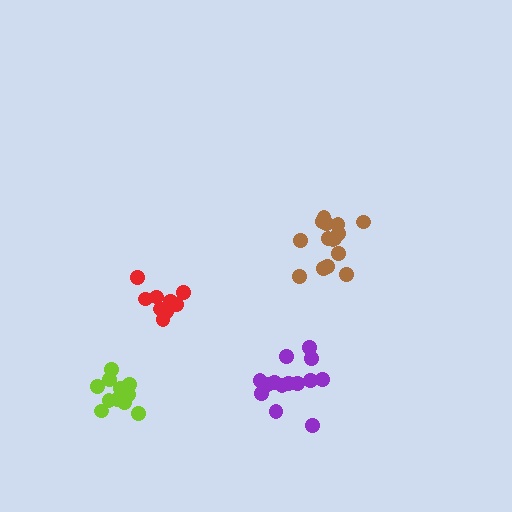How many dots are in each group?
Group 1: 15 dots, Group 2: 10 dots, Group 3: 13 dots, Group 4: 14 dots (52 total).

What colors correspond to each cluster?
The clusters are colored: brown, red, lime, purple.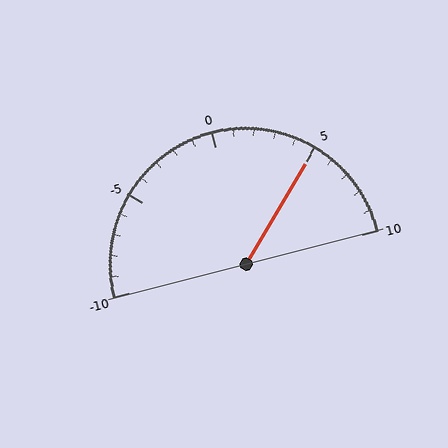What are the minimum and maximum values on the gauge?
The gauge ranges from -10 to 10.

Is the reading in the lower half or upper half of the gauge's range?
The reading is in the upper half of the range (-10 to 10).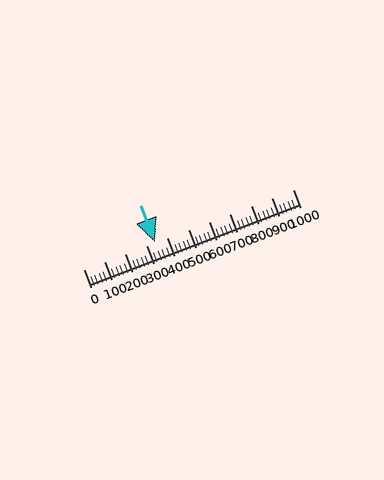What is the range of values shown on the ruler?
The ruler shows values from 0 to 1000.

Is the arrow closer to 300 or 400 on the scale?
The arrow is closer to 300.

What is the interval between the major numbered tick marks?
The major tick marks are spaced 100 units apart.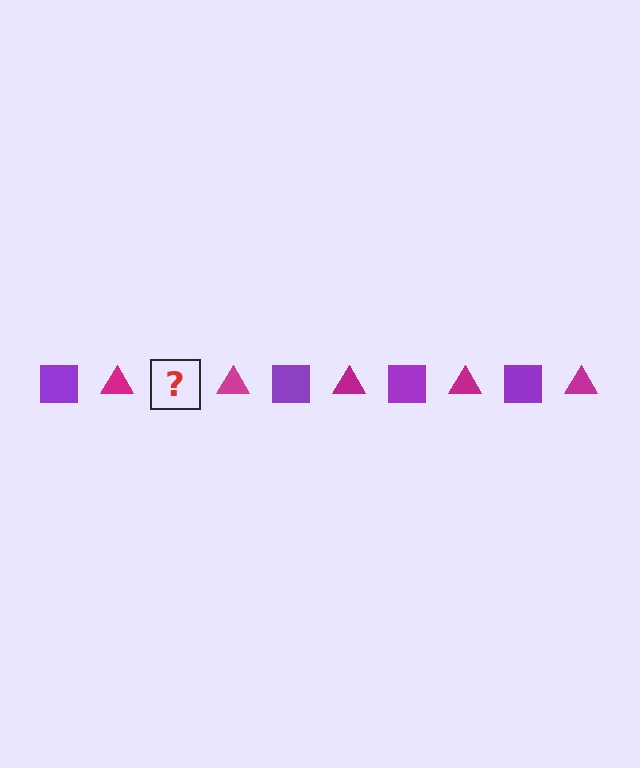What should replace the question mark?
The question mark should be replaced with a purple square.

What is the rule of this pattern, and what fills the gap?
The rule is that the pattern alternates between purple square and magenta triangle. The gap should be filled with a purple square.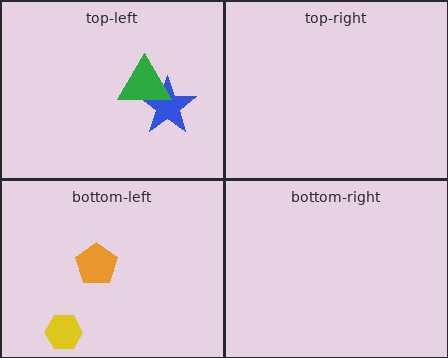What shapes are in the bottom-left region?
The yellow hexagon, the orange pentagon.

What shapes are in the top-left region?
The blue star, the green triangle.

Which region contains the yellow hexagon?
The bottom-left region.